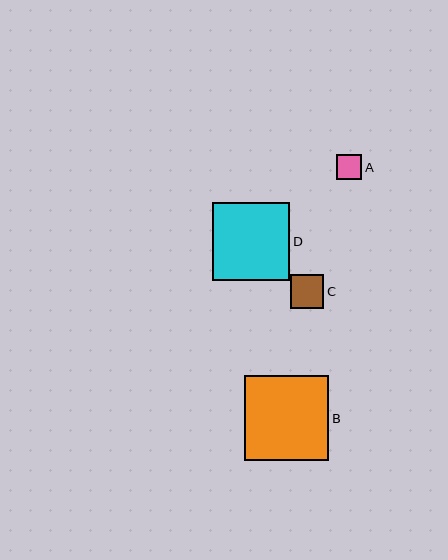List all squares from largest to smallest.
From largest to smallest: B, D, C, A.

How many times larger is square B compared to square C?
Square B is approximately 2.5 times the size of square C.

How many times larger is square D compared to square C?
Square D is approximately 2.3 times the size of square C.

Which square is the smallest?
Square A is the smallest with a size of approximately 25 pixels.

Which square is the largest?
Square B is the largest with a size of approximately 84 pixels.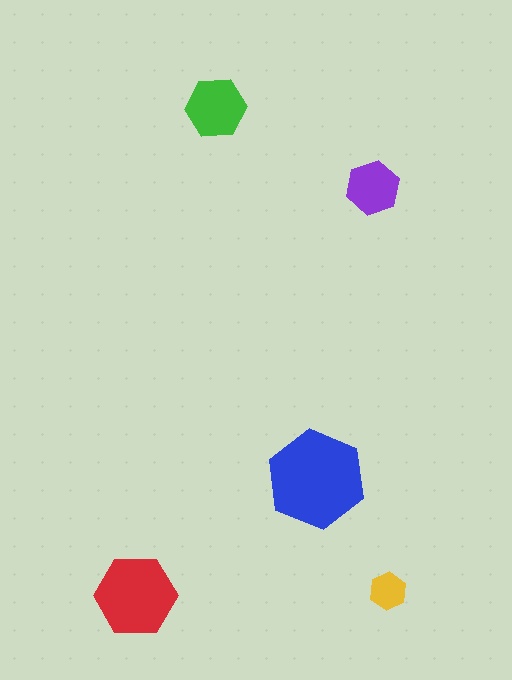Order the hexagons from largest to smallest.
the blue one, the red one, the green one, the purple one, the yellow one.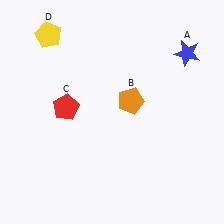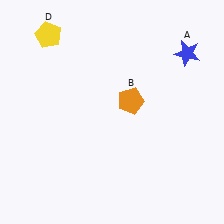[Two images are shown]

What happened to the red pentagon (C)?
The red pentagon (C) was removed in Image 2. It was in the top-left area of Image 1.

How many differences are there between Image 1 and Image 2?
There is 1 difference between the two images.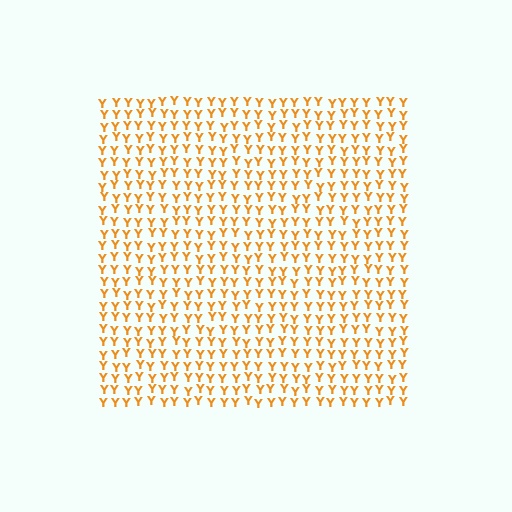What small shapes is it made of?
It is made of small letter Y's.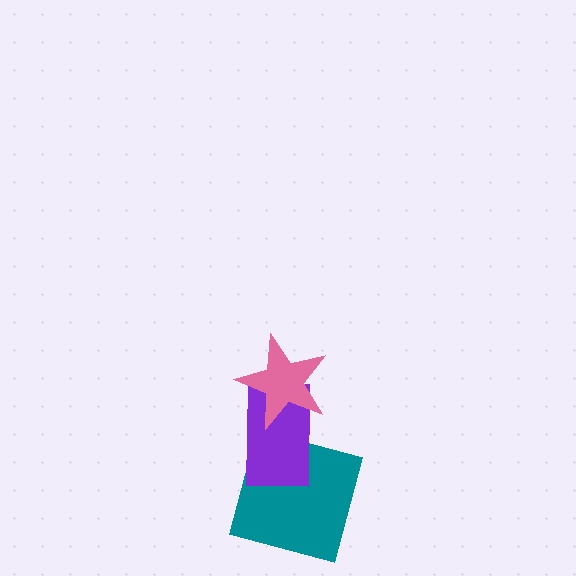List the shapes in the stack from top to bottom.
From top to bottom: the pink star, the purple rectangle, the teal square.